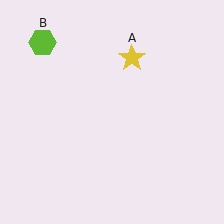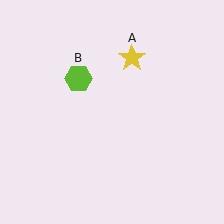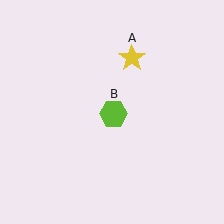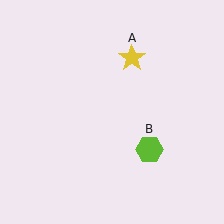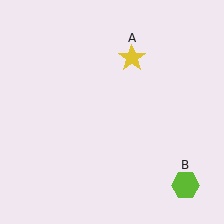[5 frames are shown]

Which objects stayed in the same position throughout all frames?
Yellow star (object A) remained stationary.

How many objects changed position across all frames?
1 object changed position: lime hexagon (object B).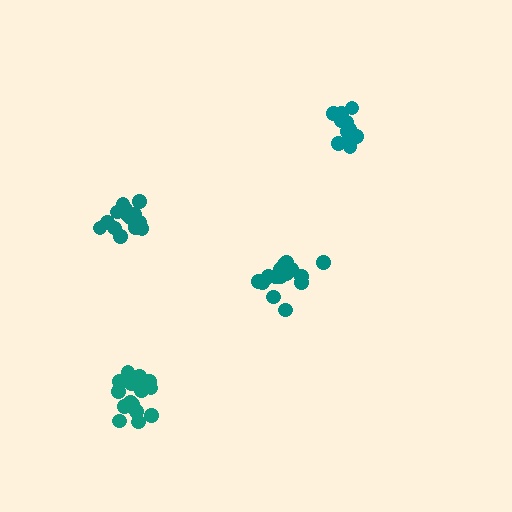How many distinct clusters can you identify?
There are 4 distinct clusters.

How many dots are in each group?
Group 1: 17 dots, Group 2: 17 dots, Group 3: 15 dots, Group 4: 12 dots (61 total).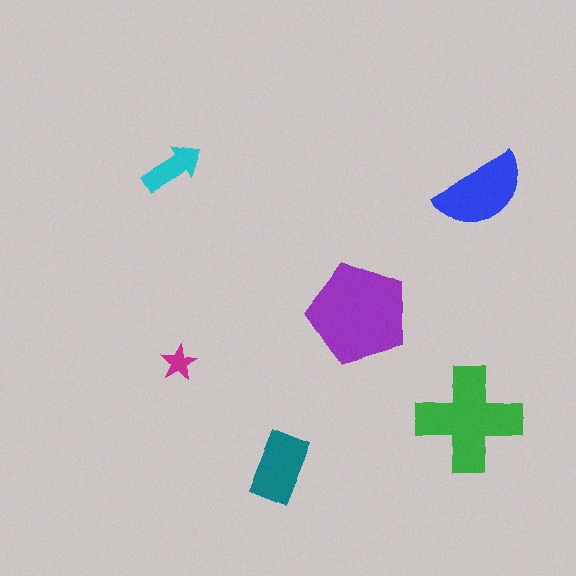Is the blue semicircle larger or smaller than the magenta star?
Larger.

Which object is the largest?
The purple pentagon.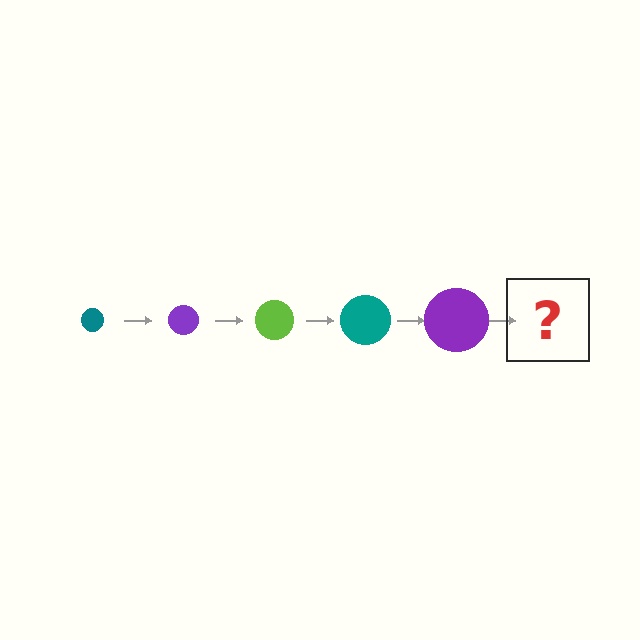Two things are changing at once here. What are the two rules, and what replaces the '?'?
The two rules are that the circle grows larger each step and the color cycles through teal, purple, and lime. The '?' should be a lime circle, larger than the previous one.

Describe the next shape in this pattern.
It should be a lime circle, larger than the previous one.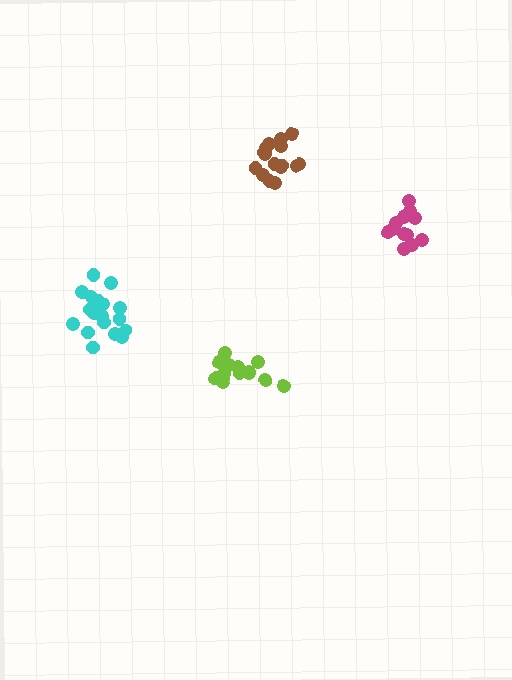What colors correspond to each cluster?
The clusters are colored: brown, cyan, lime, magenta.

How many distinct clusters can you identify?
There are 4 distinct clusters.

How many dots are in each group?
Group 1: 16 dots, Group 2: 18 dots, Group 3: 14 dots, Group 4: 12 dots (60 total).